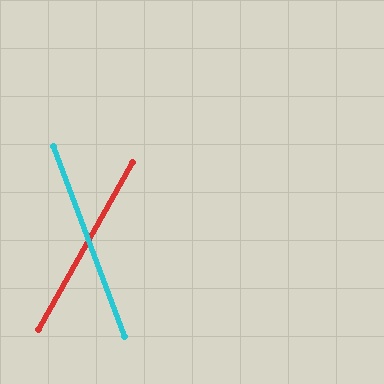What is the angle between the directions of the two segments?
Approximately 50 degrees.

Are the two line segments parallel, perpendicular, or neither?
Neither parallel nor perpendicular — they differ by about 50°.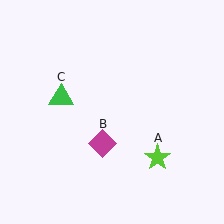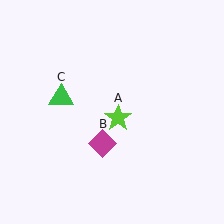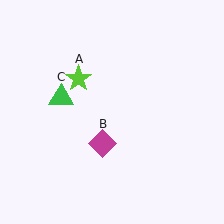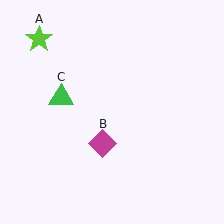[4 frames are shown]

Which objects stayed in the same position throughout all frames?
Magenta diamond (object B) and green triangle (object C) remained stationary.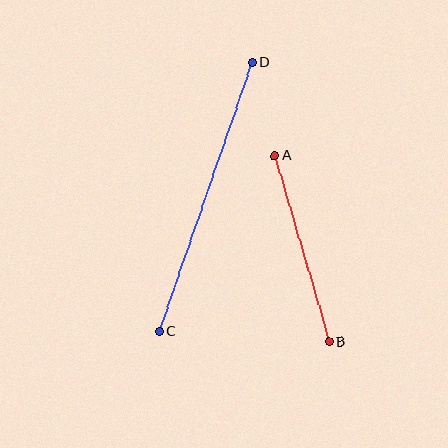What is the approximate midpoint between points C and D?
The midpoint is at approximately (206, 197) pixels.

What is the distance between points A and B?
The distance is approximately 194 pixels.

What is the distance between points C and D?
The distance is approximately 284 pixels.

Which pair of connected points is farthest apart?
Points C and D are farthest apart.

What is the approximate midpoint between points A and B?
The midpoint is at approximately (302, 249) pixels.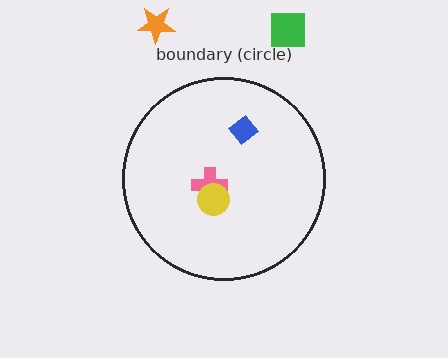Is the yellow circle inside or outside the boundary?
Inside.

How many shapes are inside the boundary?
3 inside, 2 outside.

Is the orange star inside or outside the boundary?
Outside.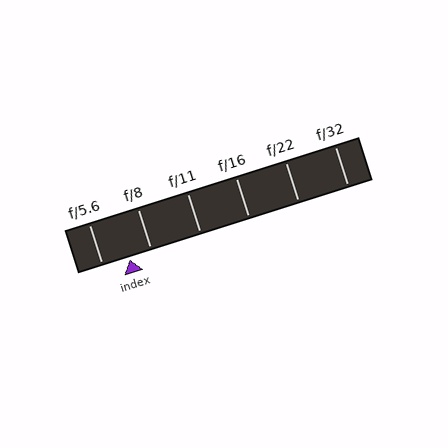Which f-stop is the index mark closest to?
The index mark is closest to f/8.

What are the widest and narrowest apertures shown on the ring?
The widest aperture shown is f/5.6 and the narrowest is f/32.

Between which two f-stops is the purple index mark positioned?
The index mark is between f/5.6 and f/8.